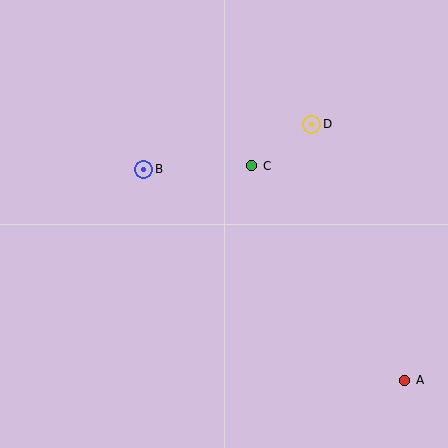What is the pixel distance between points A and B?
The distance between A and B is 335 pixels.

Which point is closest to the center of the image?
Point C at (252, 166) is closest to the center.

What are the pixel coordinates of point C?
Point C is at (252, 166).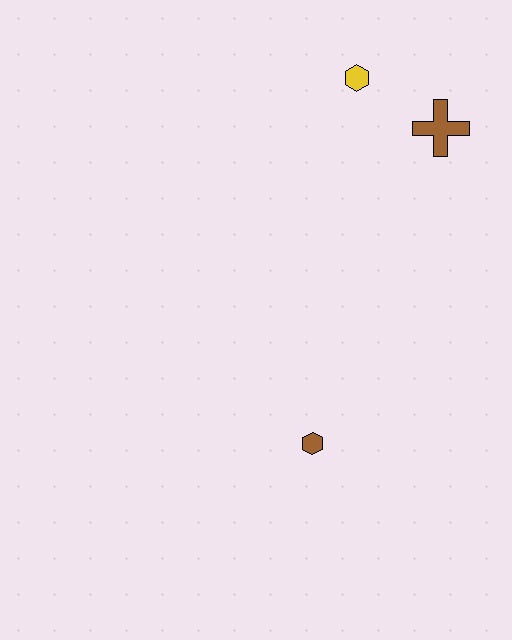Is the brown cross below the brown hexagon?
No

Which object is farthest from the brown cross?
The brown hexagon is farthest from the brown cross.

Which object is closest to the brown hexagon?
The brown cross is closest to the brown hexagon.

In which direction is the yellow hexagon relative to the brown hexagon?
The yellow hexagon is above the brown hexagon.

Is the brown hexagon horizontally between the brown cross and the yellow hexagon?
No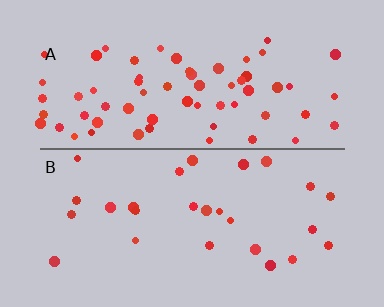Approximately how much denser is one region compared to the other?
Approximately 2.4× — region A over region B.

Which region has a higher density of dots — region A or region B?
A (the top).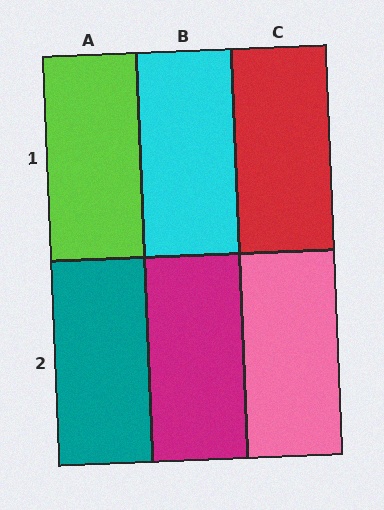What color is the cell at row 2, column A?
Teal.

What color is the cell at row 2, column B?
Magenta.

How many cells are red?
1 cell is red.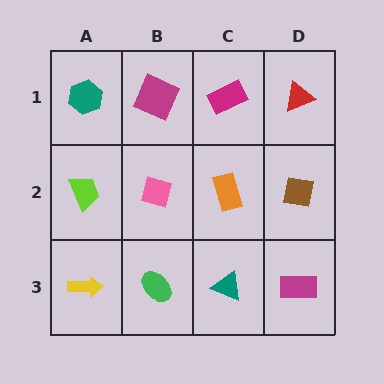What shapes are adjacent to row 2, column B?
A magenta square (row 1, column B), a green ellipse (row 3, column B), a lime trapezoid (row 2, column A), an orange rectangle (row 2, column C).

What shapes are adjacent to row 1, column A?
A lime trapezoid (row 2, column A), a magenta square (row 1, column B).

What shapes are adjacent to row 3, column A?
A lime trapezoid (row 2, column A), a green ellipse (row 3, column B).